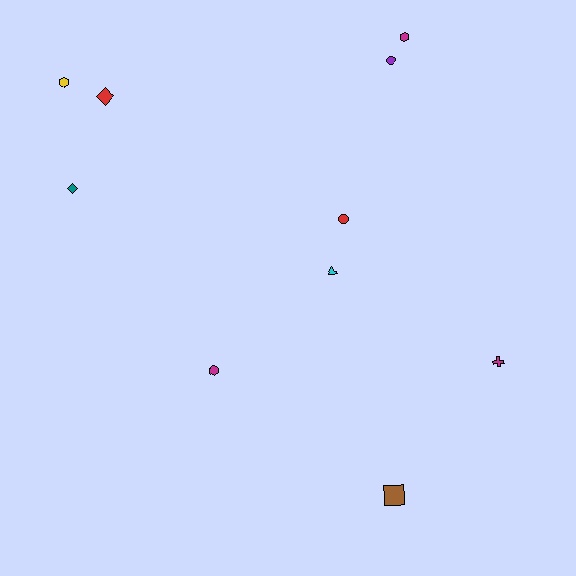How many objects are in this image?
There are 10 objects.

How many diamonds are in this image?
There are 2 diamonds.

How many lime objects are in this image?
There are no lime objects.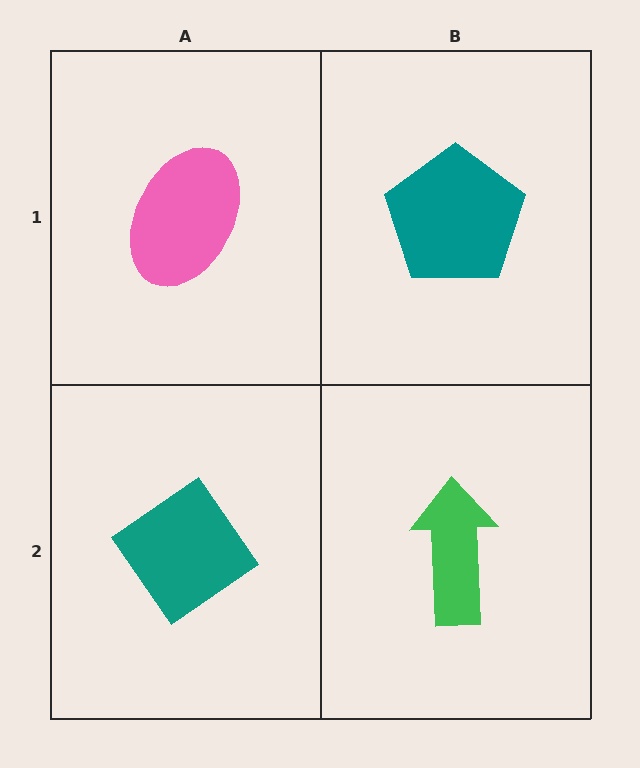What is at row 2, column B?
A green arrow.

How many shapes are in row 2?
2 shapes.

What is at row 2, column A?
A teal diamond.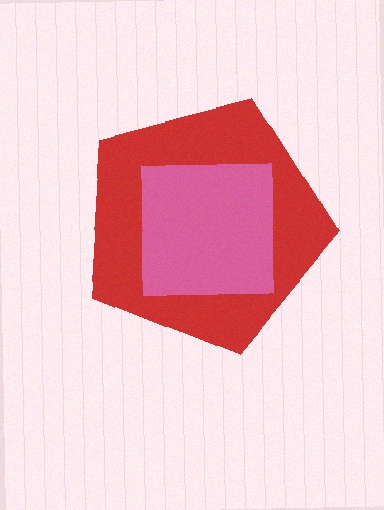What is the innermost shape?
The pink square.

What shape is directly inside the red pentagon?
The pink square.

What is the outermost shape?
The red pentagon.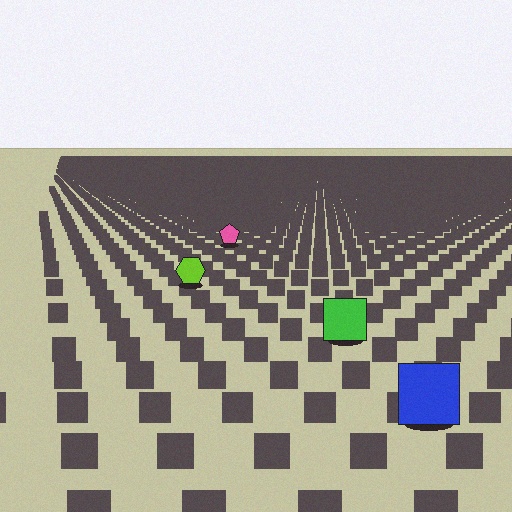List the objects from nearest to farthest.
From nearest to farthest: the blue square, the green square, the lime hexagon, the pink pentagon.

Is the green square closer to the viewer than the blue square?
No. The blue square is closer — you can tell from the texture gradient: the ground texture is coarser near it.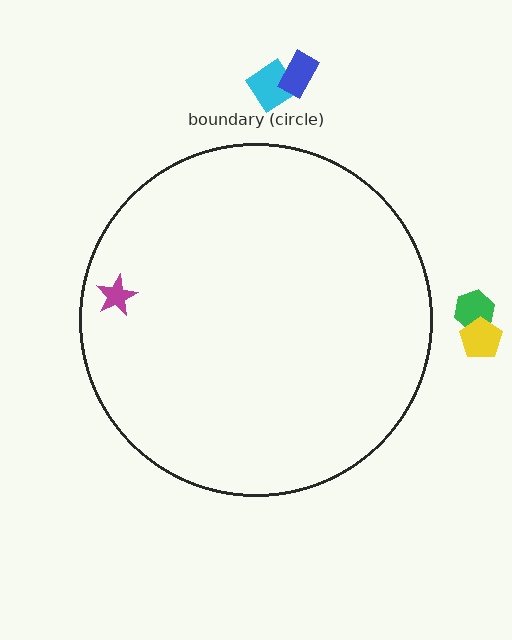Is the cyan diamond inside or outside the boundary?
Outside.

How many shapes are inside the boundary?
1 inside, 4 outside.